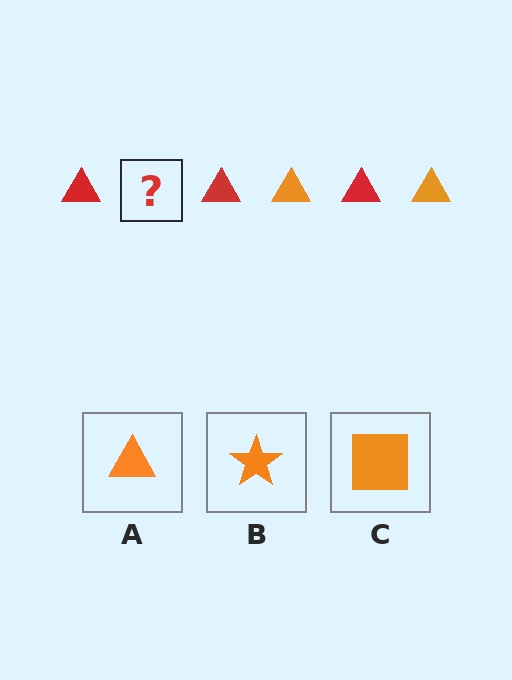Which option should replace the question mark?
Option A.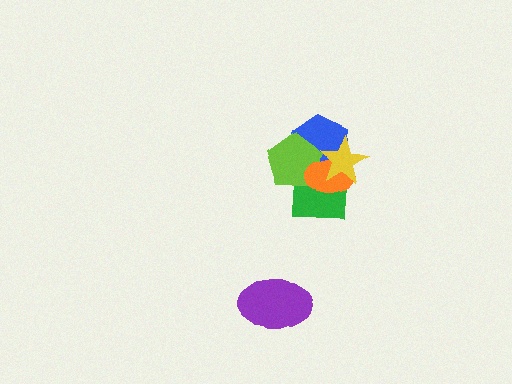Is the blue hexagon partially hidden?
Yes, it is partially covered by another shape.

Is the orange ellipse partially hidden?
Yes, it is partially covered by another shape.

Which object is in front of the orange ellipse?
The yellow star is in front of the orange ellipse.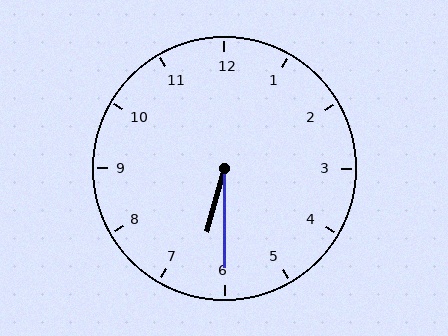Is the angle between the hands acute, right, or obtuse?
It is acute.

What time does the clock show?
6:30.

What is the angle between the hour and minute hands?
Approximately 15 degrees.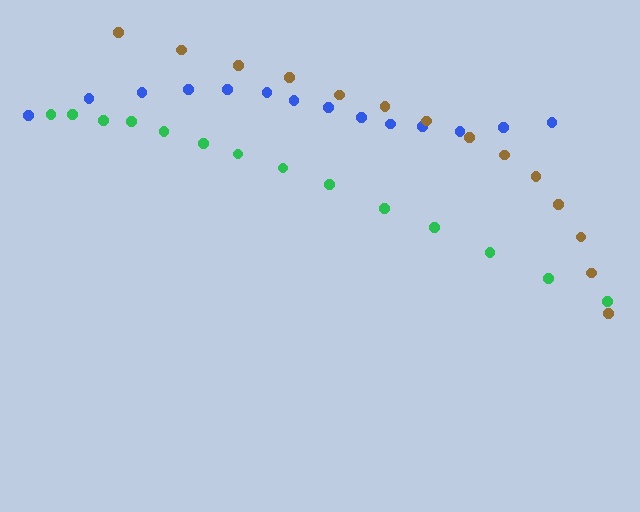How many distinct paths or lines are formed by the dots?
There are 3 distinct paths.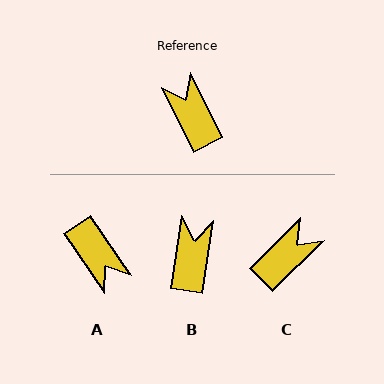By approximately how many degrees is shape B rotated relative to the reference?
Approximately 35 degrees clockwise.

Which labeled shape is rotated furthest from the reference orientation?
A, about 172 degrees away.